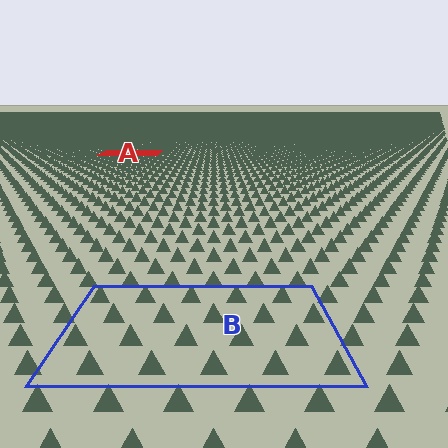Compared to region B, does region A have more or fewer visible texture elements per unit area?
Region A has more texture elements per unit area — they are packed more densely because it is farther away.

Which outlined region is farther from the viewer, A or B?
Region A is farther from the viewer — the texture elements inside it appear smaller and more densely packed.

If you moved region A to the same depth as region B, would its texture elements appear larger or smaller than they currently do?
They would appear larger. At a closer depth, the same texture elements are projected at a bigger on-screen size.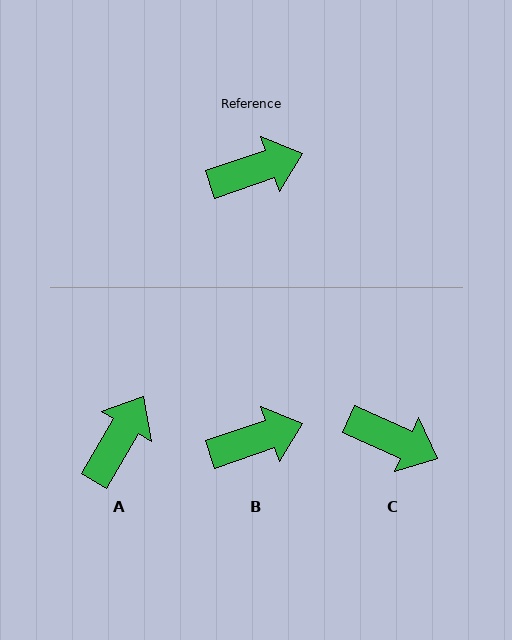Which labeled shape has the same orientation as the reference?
B.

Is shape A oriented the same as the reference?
No, it is off by about 40 degrees.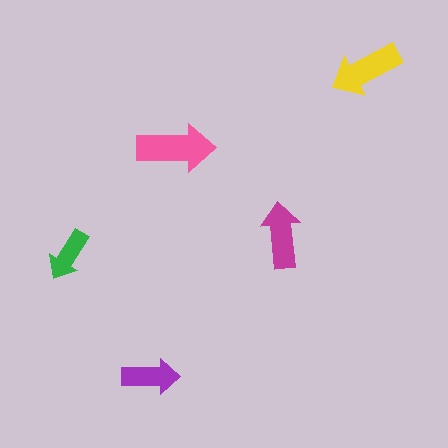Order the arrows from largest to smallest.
the pink one, the yellow one, the magenta one, the purple one, the green one.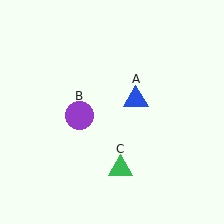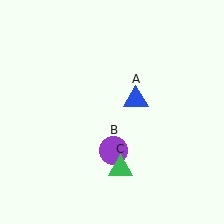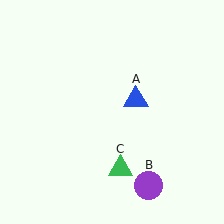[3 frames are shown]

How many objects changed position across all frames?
1 object changed position: purple circle (object B).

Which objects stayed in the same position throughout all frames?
Blue triangle (object A) and green triangle (object C) remained stationary.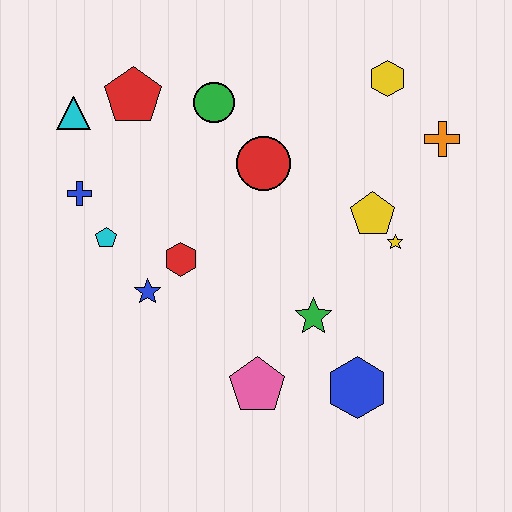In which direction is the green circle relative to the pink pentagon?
The green circle is above the pink pentagon.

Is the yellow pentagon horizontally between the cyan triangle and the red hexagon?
No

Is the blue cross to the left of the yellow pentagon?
Yes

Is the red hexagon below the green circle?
Yes